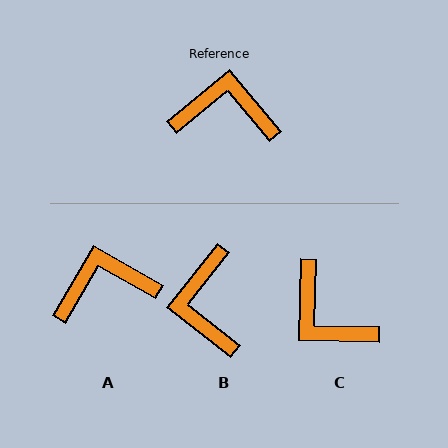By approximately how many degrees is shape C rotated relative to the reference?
Approximately 139 degrees counter-clockwise.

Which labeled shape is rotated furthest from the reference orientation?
C, about 139 degrees away.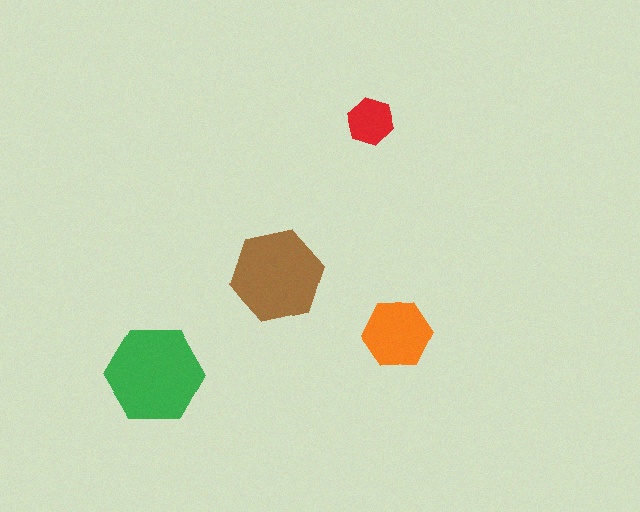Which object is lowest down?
The green hexagon is bottommost.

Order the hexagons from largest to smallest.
the green one, the brown one, the orange one, the red one.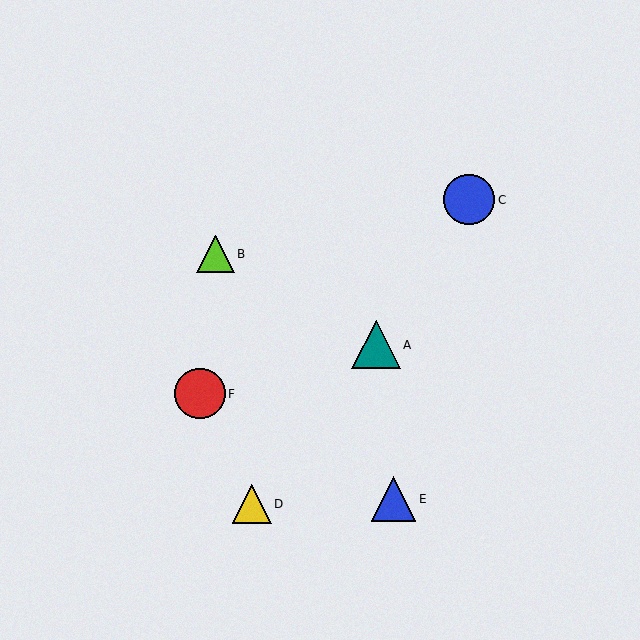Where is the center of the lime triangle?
The center of the lime triangle is at (215, 254).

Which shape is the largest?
The blue circle (labeled C) is the largest.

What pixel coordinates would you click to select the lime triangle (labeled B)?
Click at (215, 254) to select the lime triangle B.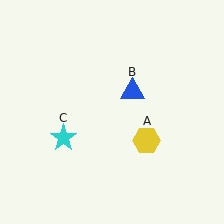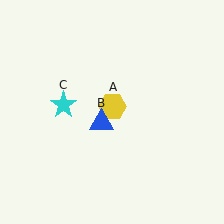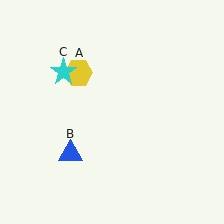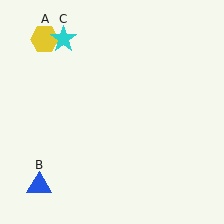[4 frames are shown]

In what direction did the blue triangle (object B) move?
The blue triangle (object B) moved down and to the left.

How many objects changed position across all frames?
3 objects changed position: yellow hexagon (object A), blue triangle (object B), cyan star (object C).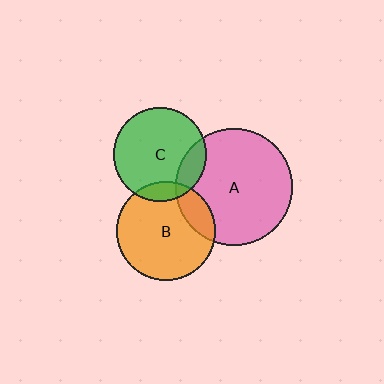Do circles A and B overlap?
Yes.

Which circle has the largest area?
Circle A (pink).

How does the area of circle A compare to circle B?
Approximately 1.4 times.